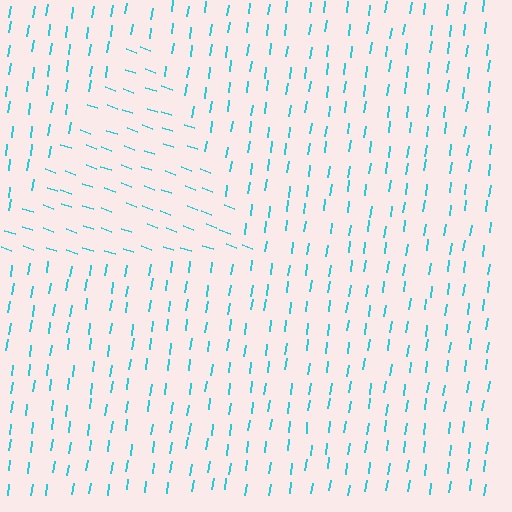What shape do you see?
I see a triangle.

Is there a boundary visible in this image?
Yes, there is a texture boundary formed by a change in line orientation.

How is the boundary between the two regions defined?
The boundary is defined purely by a change in line orientation (approximately 79 degrees difference). All lines are the same color and thickness.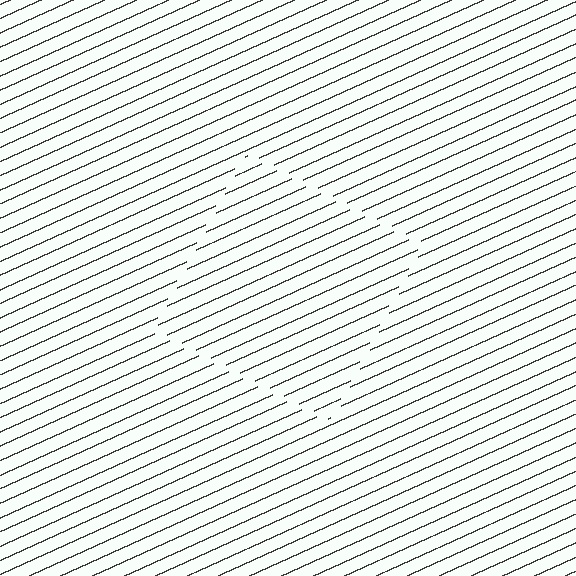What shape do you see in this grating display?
An illusory square. The interior of the shape contains the same grating, shifted by half a period — the contour is defined by the phase discontinuity where line-ends from the inner and outer gratings abut.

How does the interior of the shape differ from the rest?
The interior of the shape contains the same grating, shifted by half a period — the contour is defined by the phase discontinuity where line-ends from the inner and outer gratings abut.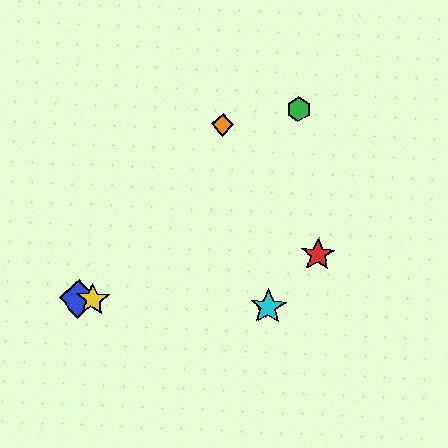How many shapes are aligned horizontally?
4 shapes (the blue diamond, the yellow star, the purple diamond, the cyan star) are aligned horizontally.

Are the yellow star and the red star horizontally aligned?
No, the yellow star is at y≈299 and the red star is at y≈254.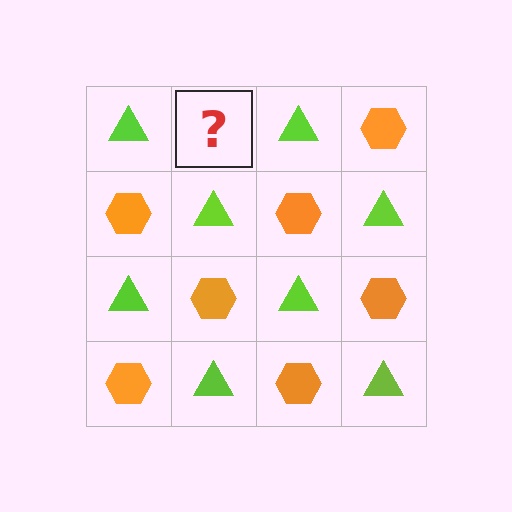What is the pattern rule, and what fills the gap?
The rule is that it alternates lime triangle and orange hexagon in a checkerboard pattern. The gap should be filled with an orange hexagon.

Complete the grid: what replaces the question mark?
The question mark should be replaced with an orange hexagon.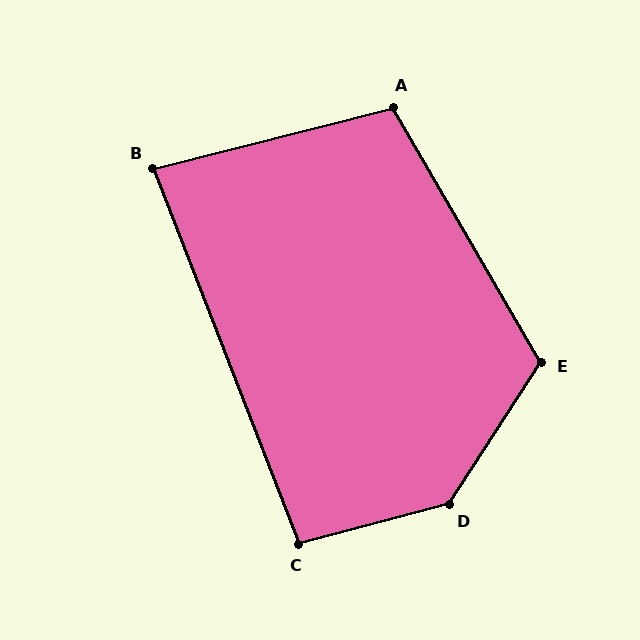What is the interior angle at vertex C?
Approximately 96 degrees (obtuse).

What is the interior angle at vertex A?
Approximately 106 degrees (obtuse).